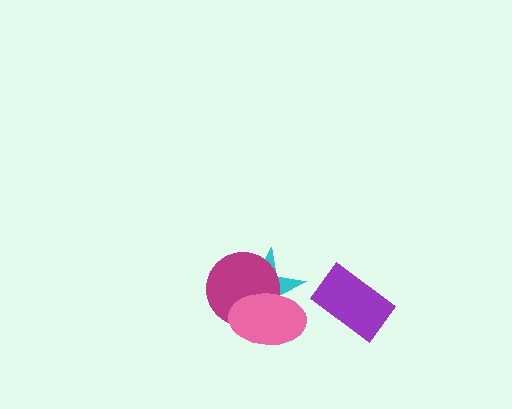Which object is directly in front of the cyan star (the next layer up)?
The magenta circle is directly in front of the cyan star.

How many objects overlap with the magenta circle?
2 objects overlap with the magenta circle.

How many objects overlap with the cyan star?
2 objects overlap with the cyan star.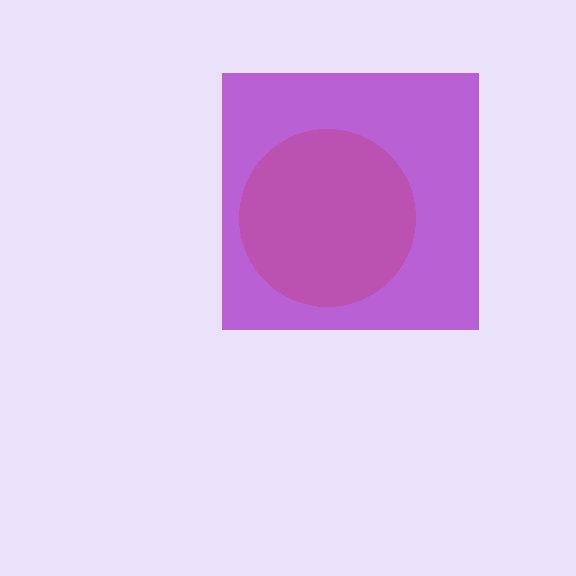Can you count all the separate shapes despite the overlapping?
Yes, there are 2 separate shapes.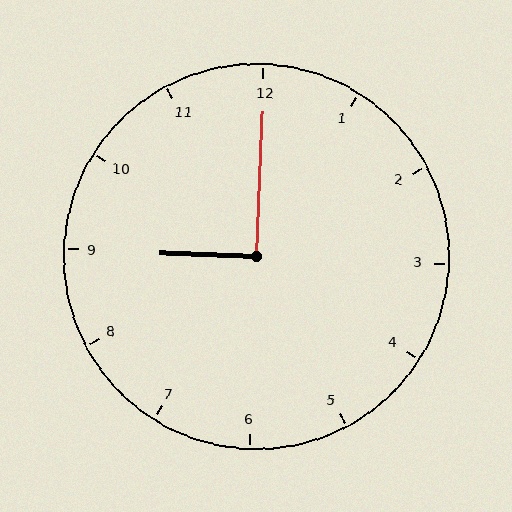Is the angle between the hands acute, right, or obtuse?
It is right.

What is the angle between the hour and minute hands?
Approximately 90 degrees.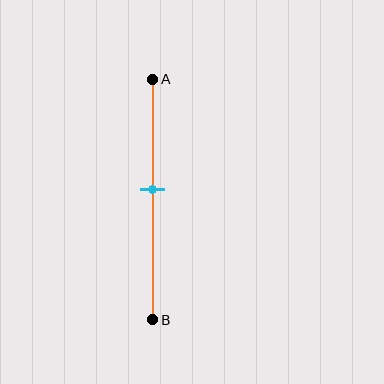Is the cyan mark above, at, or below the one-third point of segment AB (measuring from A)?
The cyan mark is below the one-third point of segment AB.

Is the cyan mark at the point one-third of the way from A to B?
No, the mark is at about 45% from A, not at the 33% one-third point.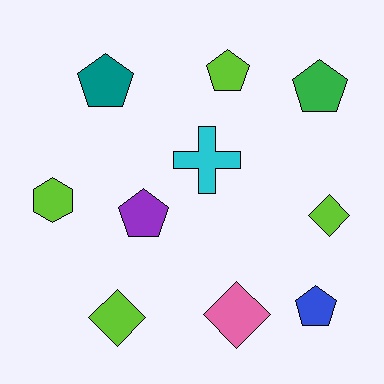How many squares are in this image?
There are no squares.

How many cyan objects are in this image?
There is 1 cyan object.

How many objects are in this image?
There are 10 objects.